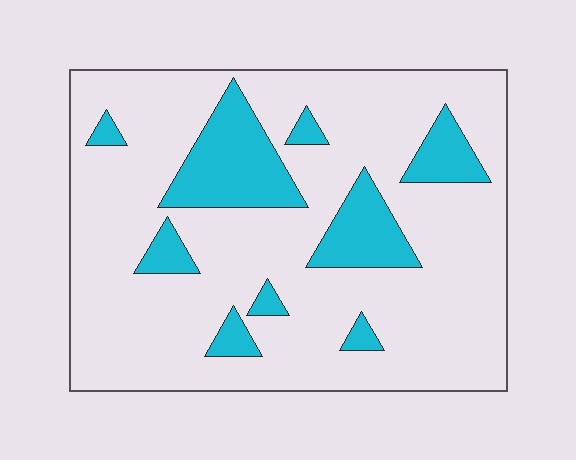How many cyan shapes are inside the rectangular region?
9.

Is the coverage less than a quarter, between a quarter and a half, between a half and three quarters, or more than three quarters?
Less than a quarter.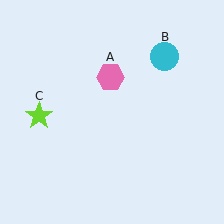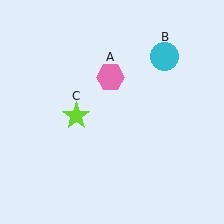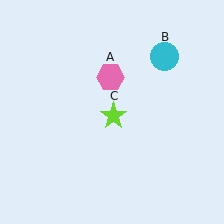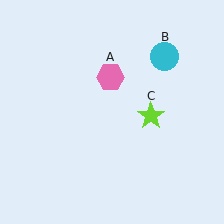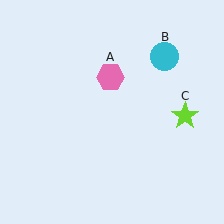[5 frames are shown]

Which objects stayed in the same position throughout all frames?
Pink hexagon (object A) and cyan circle (object B) remained stationary.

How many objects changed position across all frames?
1 object changed position: lime star (object C).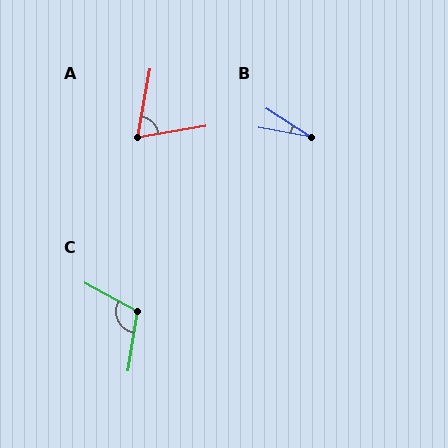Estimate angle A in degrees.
Approximately 70 degrees.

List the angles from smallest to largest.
B (23°), A (70°), C (109°).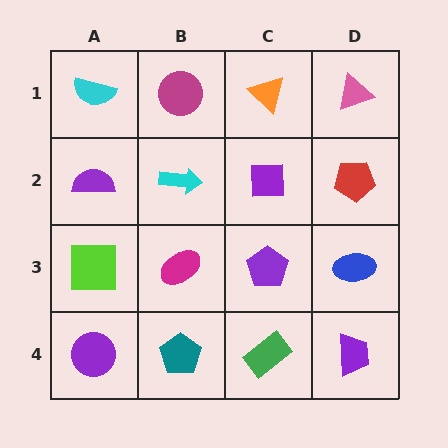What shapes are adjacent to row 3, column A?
A purple semicircle (row 2, column A), a purple circle (row 4, column A), a magenta ellipse (row 3, column B).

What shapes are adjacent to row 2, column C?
An orange triangle (row 1, column C), a purple pentagon (row 3, column C), a cyan arrow (row 2, column B), a red pentagon (row 2, column D).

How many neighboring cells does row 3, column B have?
4.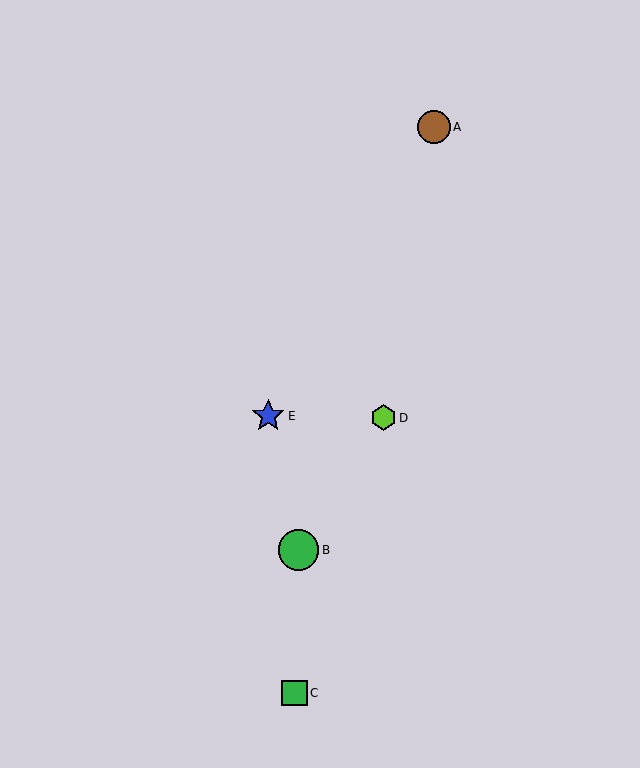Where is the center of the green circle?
The center of the green circle is at (298, 550).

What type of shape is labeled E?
Shape E is a blue star.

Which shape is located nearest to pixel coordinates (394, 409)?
The lime hexagon (labeled D) at (383, 418) is nearest to that location.